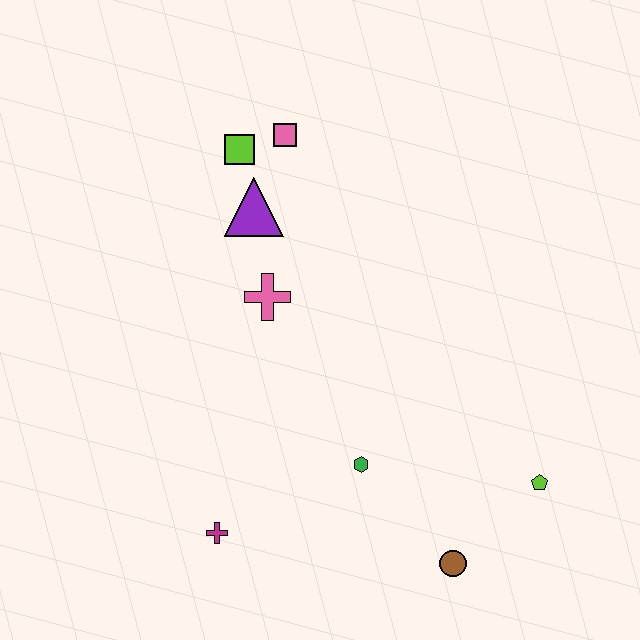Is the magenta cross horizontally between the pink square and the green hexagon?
No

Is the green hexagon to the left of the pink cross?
No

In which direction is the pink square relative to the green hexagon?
The pink square is above the green hexagon.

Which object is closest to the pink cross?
The purple triangle is closest to the pink cross.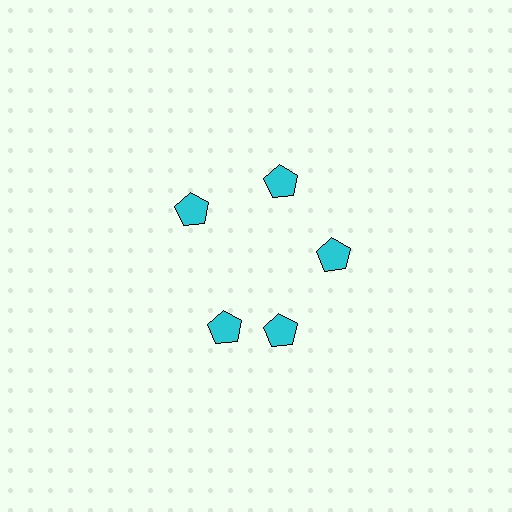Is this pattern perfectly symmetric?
No. The 5 cyan pentagons are arranged in a ring, but one element near the 8 o'clock position is rotated out of alignment along the ring, breaking the 5-fold rotational symmetry.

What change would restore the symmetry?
The symmetry would be restored by rotating it back into even spacing with its neighbors so that all 5 pentagons sit at equal angles and equal distance from the center.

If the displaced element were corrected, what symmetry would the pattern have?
It would have 5-fold rotational symmetry — the pattern would map onto itself every 72 degrees.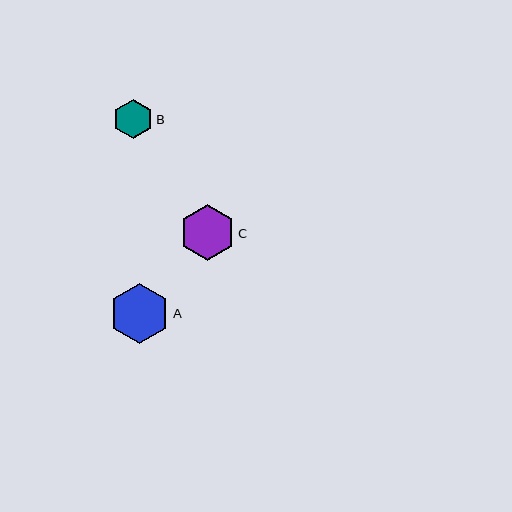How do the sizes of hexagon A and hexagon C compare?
Hexagon A and hexagon C are approximately the same size.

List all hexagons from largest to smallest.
From largest to smallest: A, C, B.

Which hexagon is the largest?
Hexagon A is the largest with a size of approximately 60 pixels.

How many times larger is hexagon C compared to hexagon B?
Hexagon C is approximately 1.4 times the size of hexagon B.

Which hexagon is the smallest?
Hexagon B is the smallest with a size of approximately 39 pixels.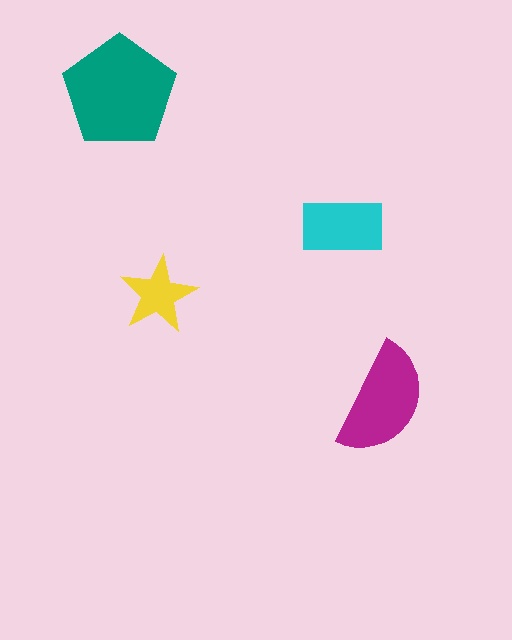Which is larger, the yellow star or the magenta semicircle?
The magenta semicircle.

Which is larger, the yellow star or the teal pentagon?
The teal pentagon.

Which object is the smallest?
The yellow star.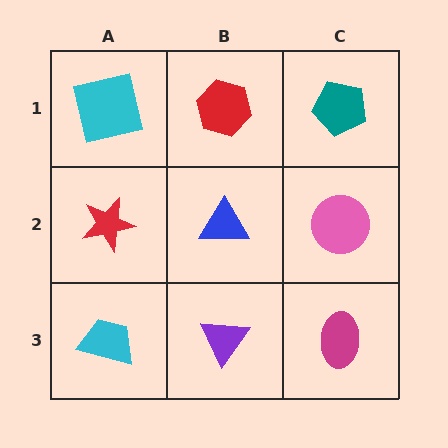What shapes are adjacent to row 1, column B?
A blue triangle (row 2, column B), a cyan square (row 1, column A), a teal pentagon (row 1, column C).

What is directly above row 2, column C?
A teal pentagon.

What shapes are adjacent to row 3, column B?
A blue triangle (row 2, column B), a cyan trapezoid (row 3, column A), a magenta ellipse (row 3, column C).